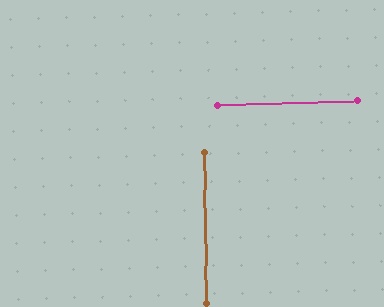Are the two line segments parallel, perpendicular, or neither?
Perpendicular — they meet at approximately 89°.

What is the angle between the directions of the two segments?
Approximately 89 degrees.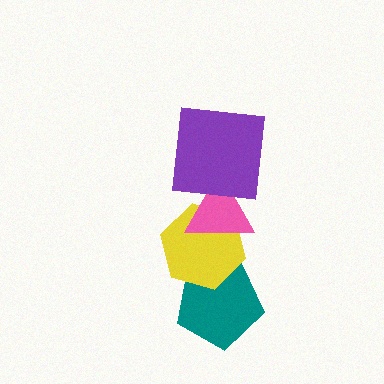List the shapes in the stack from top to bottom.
From top to bottom: the purple square, the pink triangle, the yellow hexagon, the teal pentagon.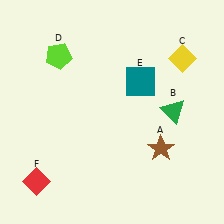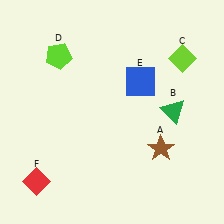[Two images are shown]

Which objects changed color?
C changed from yellow to lime. E changed from teal to blue.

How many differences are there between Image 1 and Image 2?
There are 2 differences between the two images.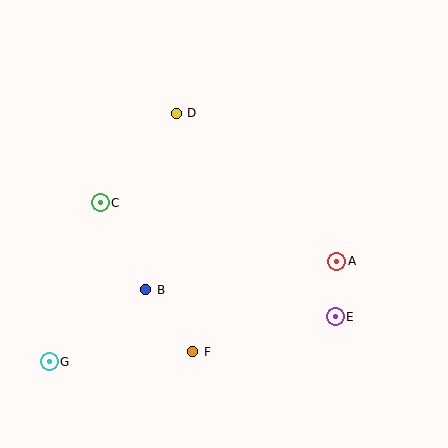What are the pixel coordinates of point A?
Point A is at (337, 261).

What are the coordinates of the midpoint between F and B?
The midpoint between F and B is at (169, 321).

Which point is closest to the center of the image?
Point B at (146, 290) is closest to the center.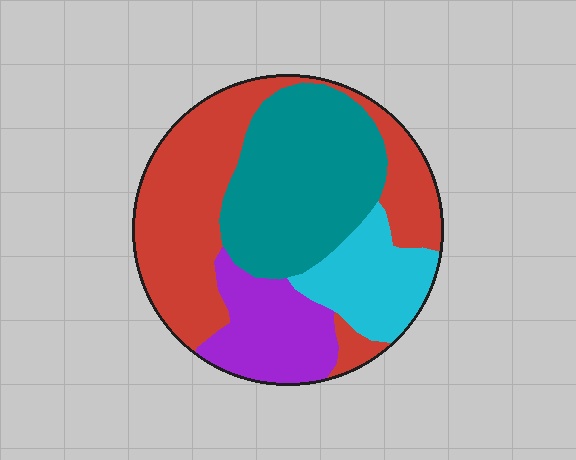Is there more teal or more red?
Red.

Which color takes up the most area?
Red, at roughly 40%.